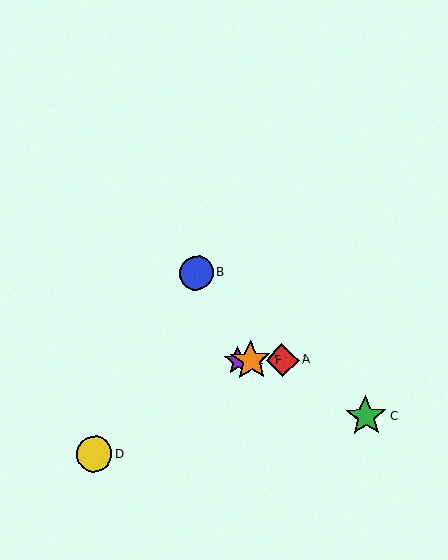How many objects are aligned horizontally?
3 objects (A, E, F) are aligned horizontally.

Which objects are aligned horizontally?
Objects A, E, F are aligned horizontally.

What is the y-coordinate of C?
Object C is at y≈417.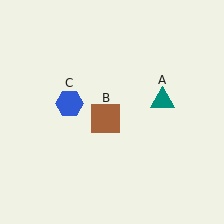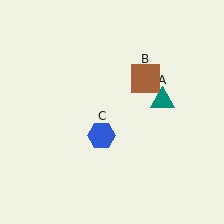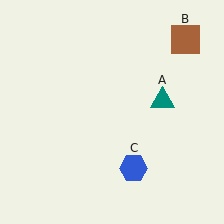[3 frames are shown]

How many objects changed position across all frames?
2 objects changed position: brown square (object B), blue hexagon (object C).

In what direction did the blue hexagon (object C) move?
The blue hexagon (object C) moved down and to the right.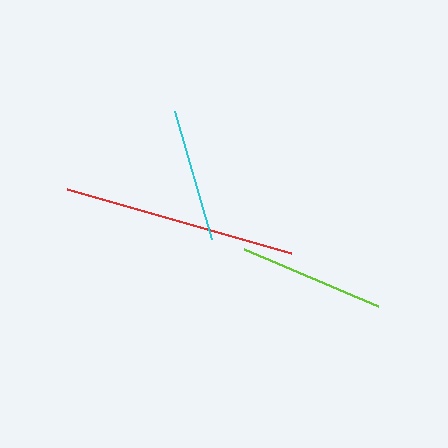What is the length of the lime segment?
The lime segment is approximately 145 pixels long.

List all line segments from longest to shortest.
From longest to shortest: red, lime, cyan.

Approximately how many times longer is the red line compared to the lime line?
The red line is approximately 1.6 times the length of the lime line.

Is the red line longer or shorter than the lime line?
The red line is longer than the lime line.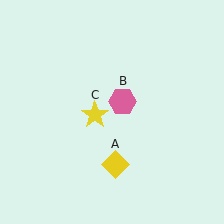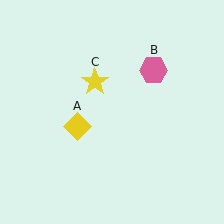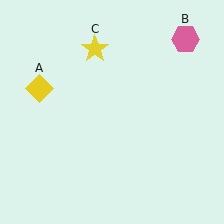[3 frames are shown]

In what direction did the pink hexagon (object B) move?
The pink hexagon (object B) moved up and to the right.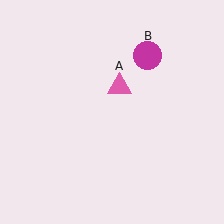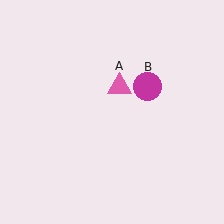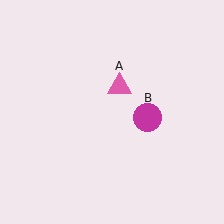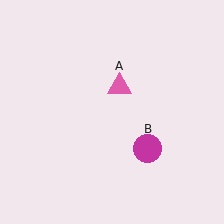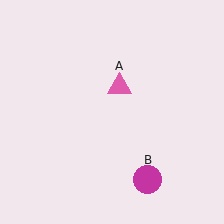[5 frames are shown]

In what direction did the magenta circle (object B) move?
The magenta circle (object B) moved down.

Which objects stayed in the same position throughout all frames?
Pink triangle (object A) remained stationary.